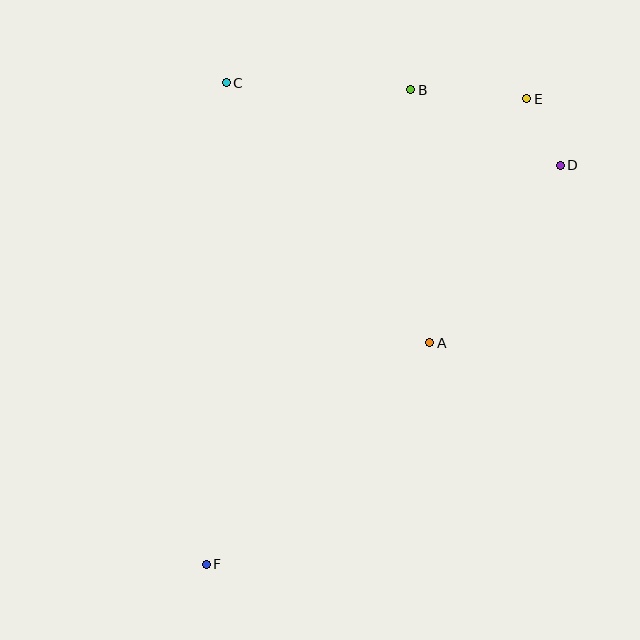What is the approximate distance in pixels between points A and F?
The distance between A and F is approximately 314 pixels.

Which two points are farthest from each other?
Points E and F are farthest from each other.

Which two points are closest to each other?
Points D and E are closest to each other.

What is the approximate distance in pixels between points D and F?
The distance between D and F is approximately 533 pixels.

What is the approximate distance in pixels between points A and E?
The distance between A and E is approximately 263 pixels.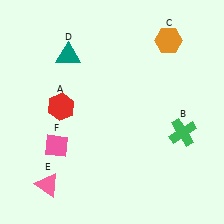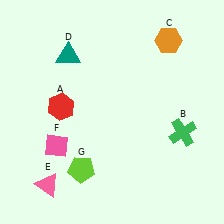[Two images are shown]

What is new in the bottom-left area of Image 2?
A lime pentagon (G) was added in the bottom-left area of Image 2.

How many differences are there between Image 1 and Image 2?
There is 1 difference between the two images.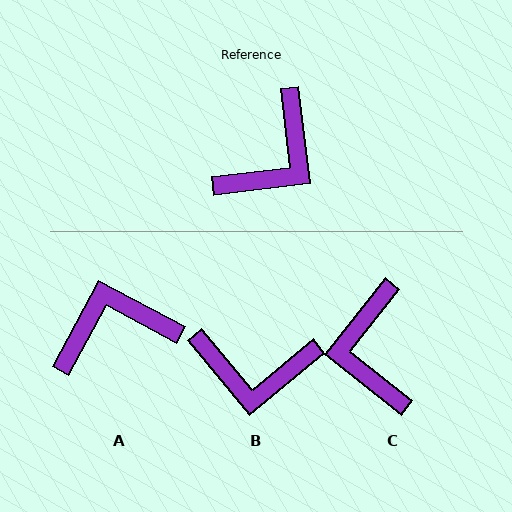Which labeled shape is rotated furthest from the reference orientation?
A, about 145 degrees away.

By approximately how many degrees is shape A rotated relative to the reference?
Approximately 145 degrees counter-clockwise.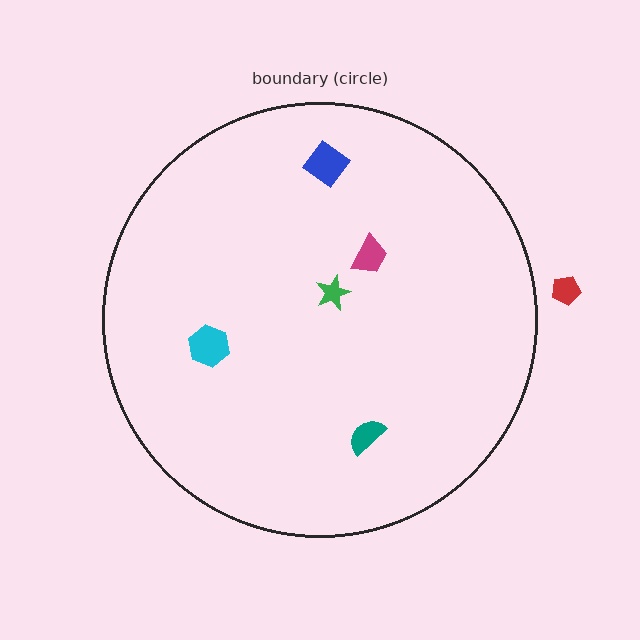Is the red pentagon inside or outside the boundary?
Outside.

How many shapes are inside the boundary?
5 inside, 1 outside.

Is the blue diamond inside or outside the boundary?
Inside.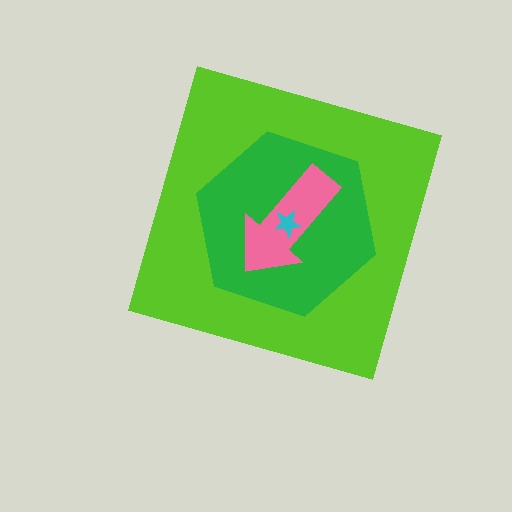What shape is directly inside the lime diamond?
The green hexagon.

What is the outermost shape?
The lime diamond.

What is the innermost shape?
The cyan star.